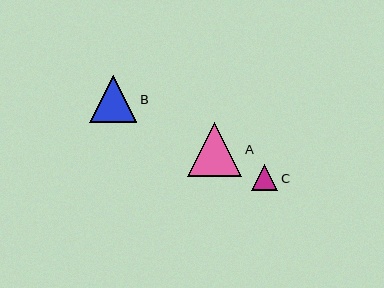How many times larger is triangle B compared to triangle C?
Triangle B is approximately 1.8 times the size of triangle C.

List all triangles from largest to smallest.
From largest to smallest: A, B, C.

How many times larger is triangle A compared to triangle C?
Triangle A is approximately 2.1 times the size of triangle C.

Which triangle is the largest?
Triangle A is the largest with a size of approximately 54 pixels.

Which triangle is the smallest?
Triangle C is the smallest with a size of approximately 26 pixels.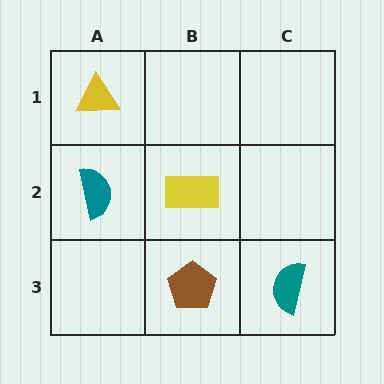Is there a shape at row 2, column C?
No, that cell is empty.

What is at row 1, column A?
A yellow triangle.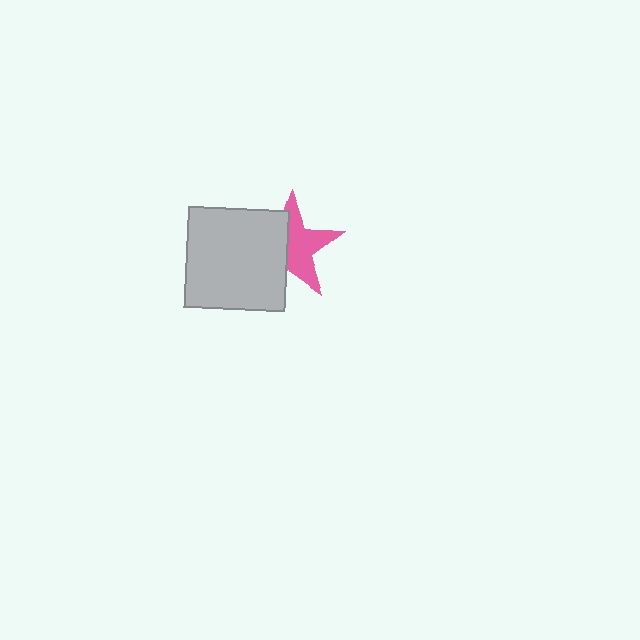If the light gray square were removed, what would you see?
You would see the complete pink star.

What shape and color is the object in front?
The object in front is a light gray square.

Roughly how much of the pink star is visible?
About half of it is visible (roughly 54%).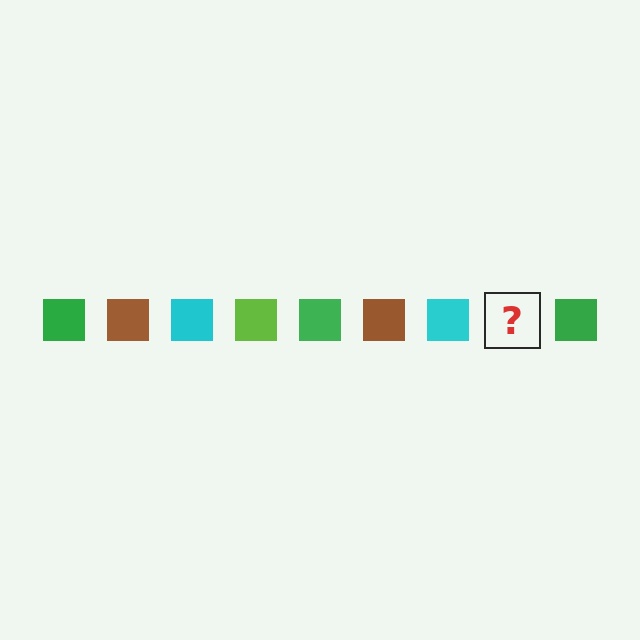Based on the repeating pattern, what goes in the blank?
The blank should be a lime square.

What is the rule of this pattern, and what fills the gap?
The rule is that the pattern cycles through green, brown, cyan, lime squares. The gap should be filled with a lime square.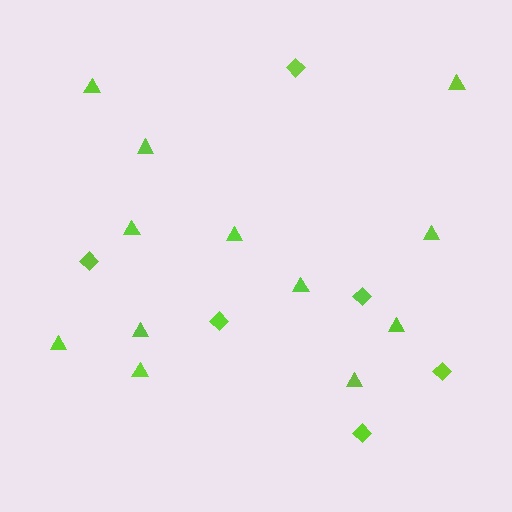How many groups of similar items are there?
There are 2 groups: one group of diamonds (6) and one group of triangles (12).